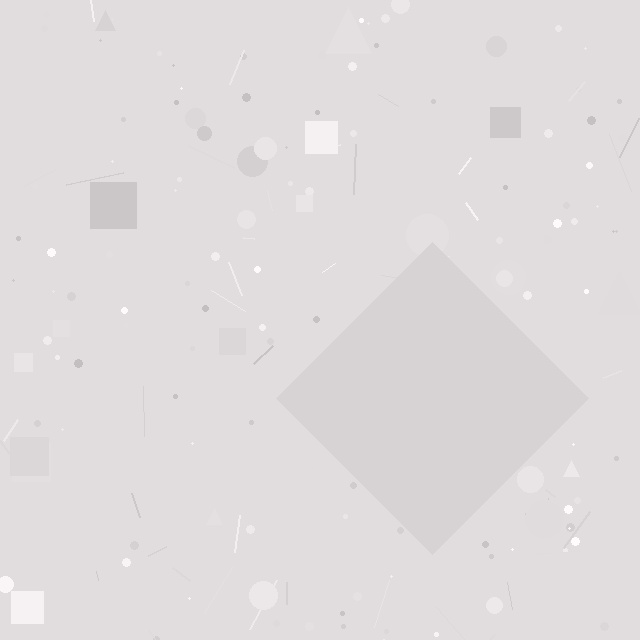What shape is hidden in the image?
A diamond is hidden in the image.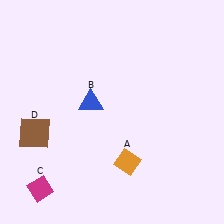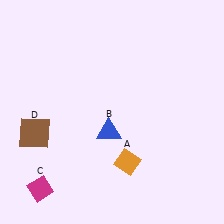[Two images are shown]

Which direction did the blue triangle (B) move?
The blue triangle (B) moved down.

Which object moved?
The blue triangle (B) moved down.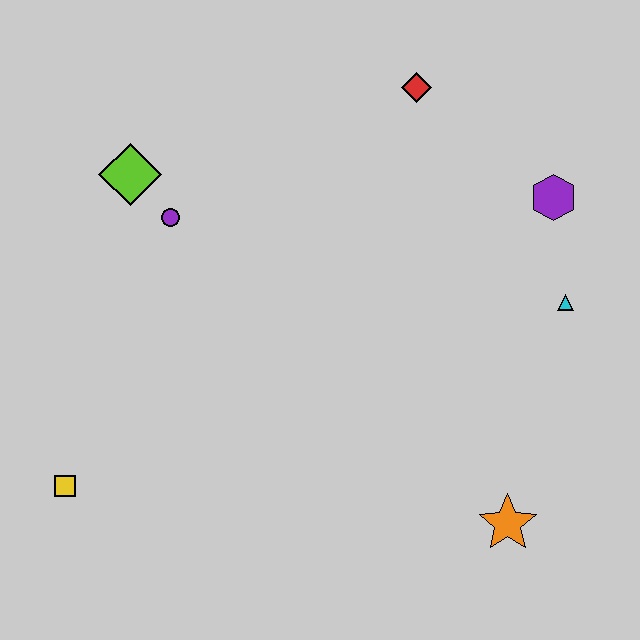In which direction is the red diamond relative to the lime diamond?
The red diamond is to the right of the lime diamond.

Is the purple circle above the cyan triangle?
Yes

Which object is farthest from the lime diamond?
The orange star is farthest from the lime diamond.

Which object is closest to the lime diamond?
The purple circle is closest to the lime diamond.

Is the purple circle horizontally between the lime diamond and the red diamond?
Yes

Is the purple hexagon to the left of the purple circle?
No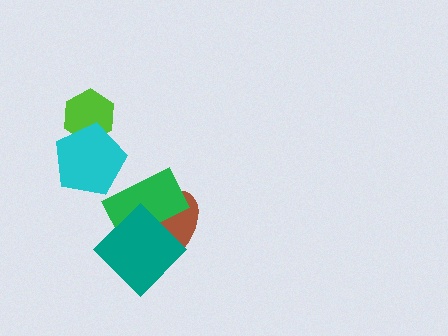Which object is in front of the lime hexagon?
The cyan pentagon is in front of the lime hexagon.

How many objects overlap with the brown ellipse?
2 objects overlap with the brown ellipse.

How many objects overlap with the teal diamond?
2 objects overlap with the teal diamond.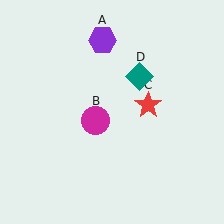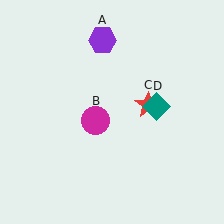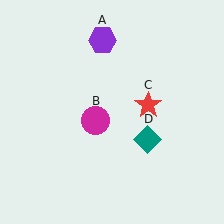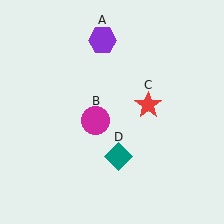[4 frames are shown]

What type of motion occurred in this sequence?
The teal diamond (object D) rotated clockwise around the center of the scene.